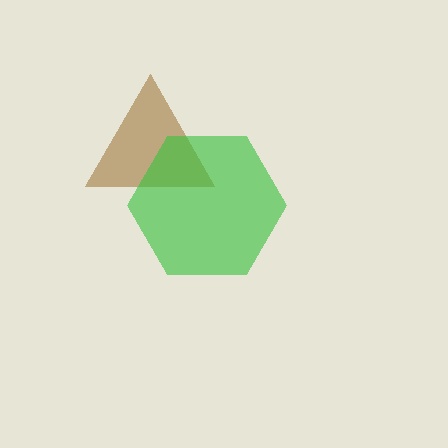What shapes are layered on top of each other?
The layered shapes are: a brown triangle, a green hexagon.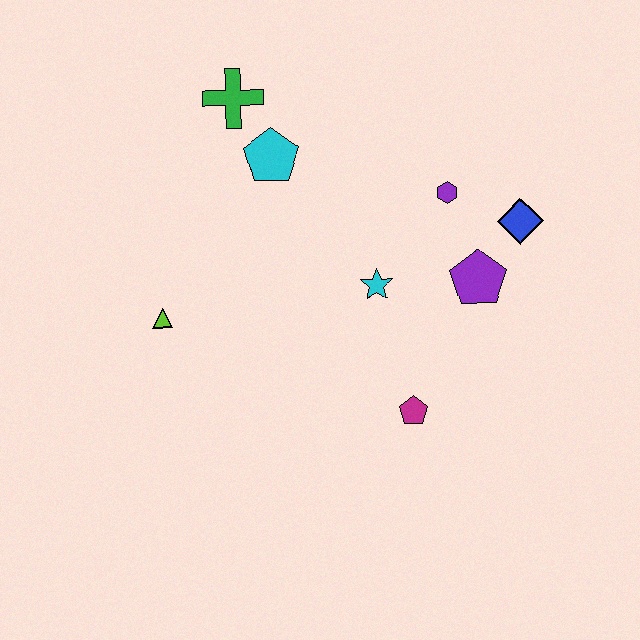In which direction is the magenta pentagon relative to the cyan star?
The magenta pentagon is below the cyan star.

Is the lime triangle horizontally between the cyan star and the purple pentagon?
No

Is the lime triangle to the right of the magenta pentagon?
No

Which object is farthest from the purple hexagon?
The lime triangle is farthest from the purple hexagon.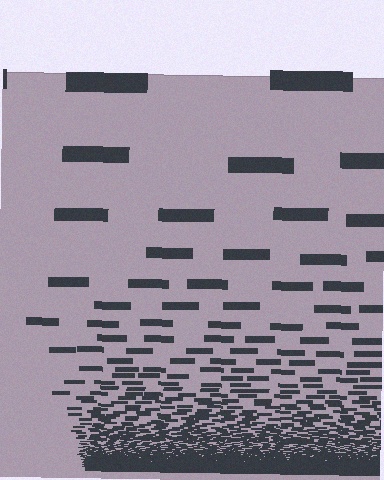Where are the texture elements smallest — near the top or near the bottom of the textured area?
Near the bottom.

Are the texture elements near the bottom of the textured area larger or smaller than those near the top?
Smaller. The gradient is inverted — elements near the bottom are smaller and denser.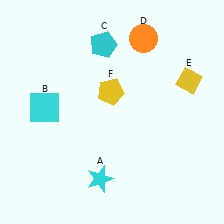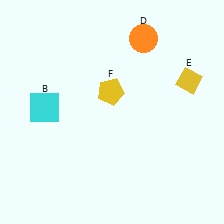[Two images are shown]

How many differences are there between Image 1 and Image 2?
There are 2 differences between the two images.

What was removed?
The cyan star (A), the cyan pentagon (C) were removed in Image 2.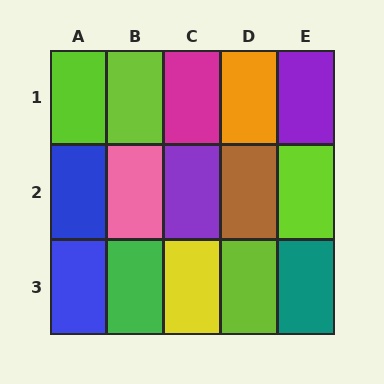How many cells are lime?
4 cells are lime.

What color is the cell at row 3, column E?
Teal.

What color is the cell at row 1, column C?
Magenta.